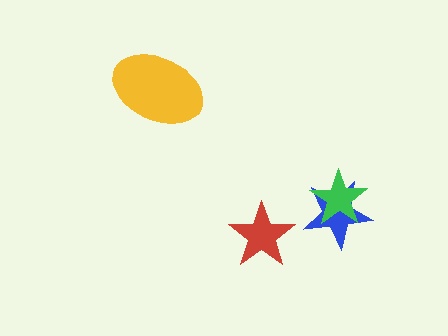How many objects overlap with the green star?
1 object overlaps with the green star.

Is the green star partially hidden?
No, no other shape covers it.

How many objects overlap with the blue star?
1 object overlaps with the blue star.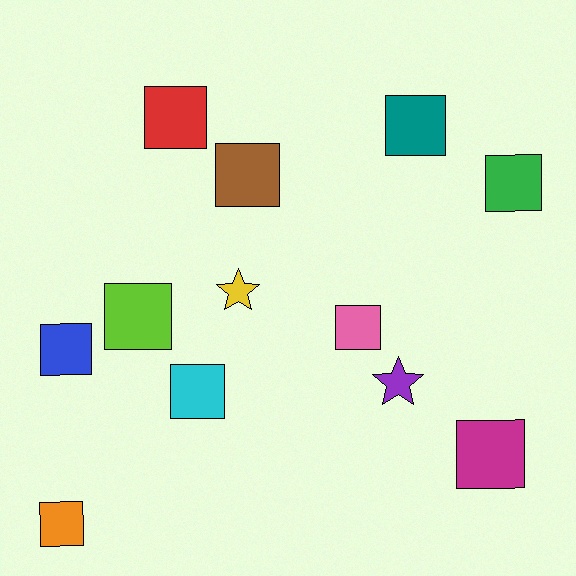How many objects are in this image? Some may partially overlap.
There are 12 objects.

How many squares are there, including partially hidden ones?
There are 10 squares.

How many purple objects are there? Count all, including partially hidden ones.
There is 1 purple object.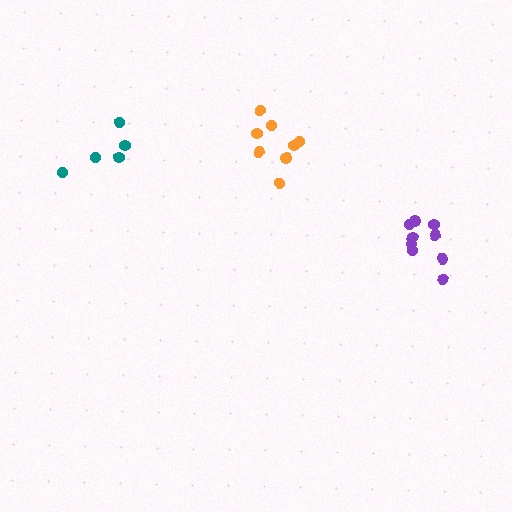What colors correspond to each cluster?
The clusters are colored: orange, teal, purple.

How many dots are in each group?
Group 1: 8 dots, Group 2: 5 dots, Group 3: 9 dots (22 total).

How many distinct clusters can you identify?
There are 3 distinct clusters.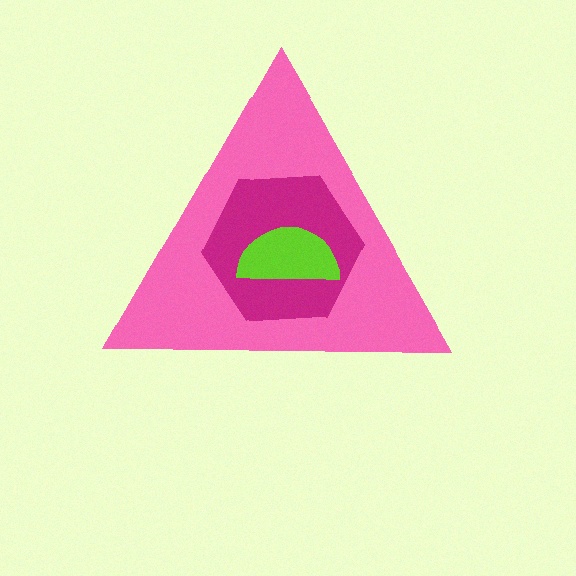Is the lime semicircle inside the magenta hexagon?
Yes.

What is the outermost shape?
The pink triangle.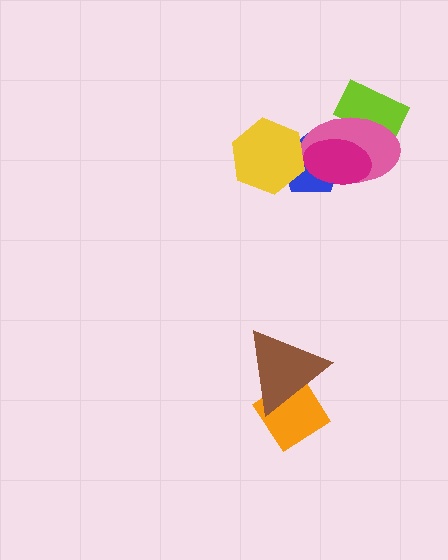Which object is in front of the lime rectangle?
The pink ellipse is in front of the lime rectangle.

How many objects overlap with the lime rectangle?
1 object overlaps with the lime rectangle.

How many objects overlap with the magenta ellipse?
2 objects overlap with the magenta ellipse.